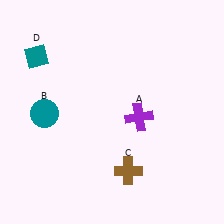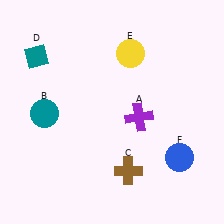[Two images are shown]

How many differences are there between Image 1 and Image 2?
There are 2 differences between the two images.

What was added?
A yellow circle (E), a blue circle (F) were added in Image 2.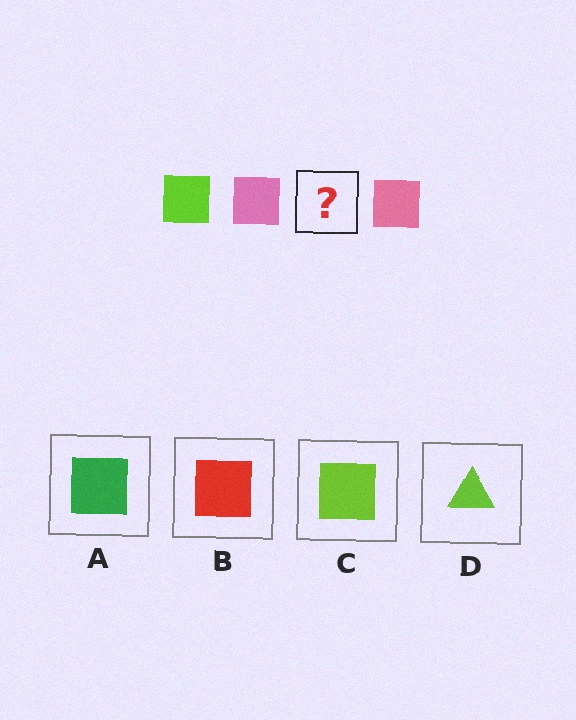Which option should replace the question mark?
Option C.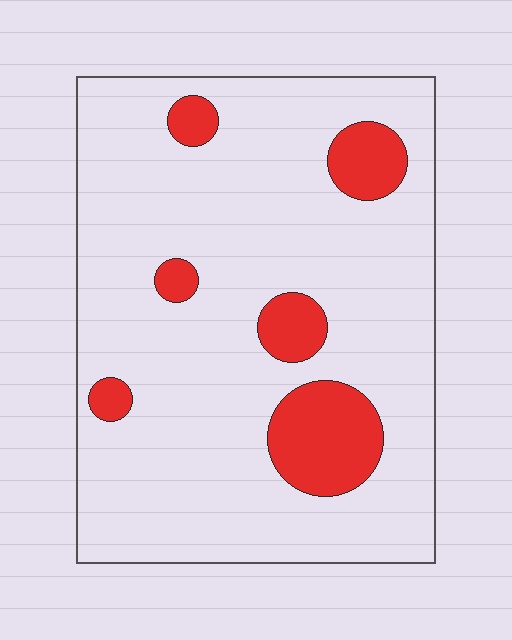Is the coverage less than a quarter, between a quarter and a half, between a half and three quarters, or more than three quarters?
Less than a quarter.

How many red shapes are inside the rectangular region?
6.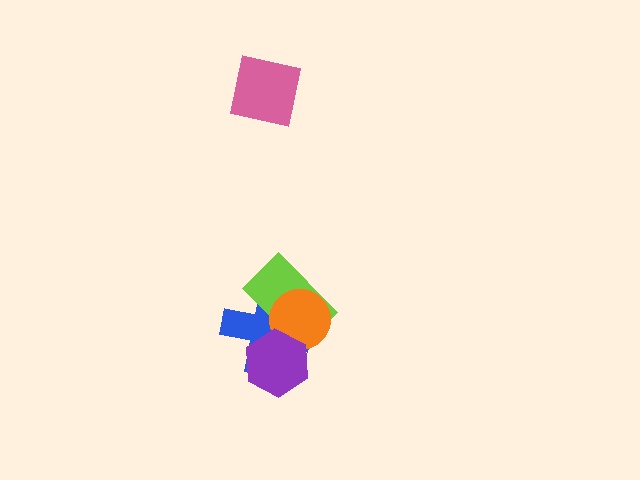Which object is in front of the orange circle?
The purple hexagon is in front of the orange circle.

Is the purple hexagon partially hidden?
No, no other shape covers it.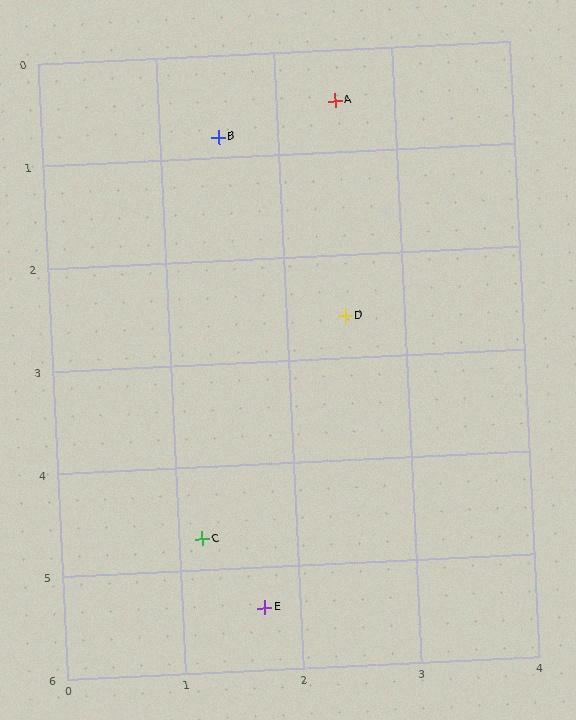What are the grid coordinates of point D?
Point D is at approximately (2.5, 2.6).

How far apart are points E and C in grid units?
Points E and C are about 0.9 grid units apart.